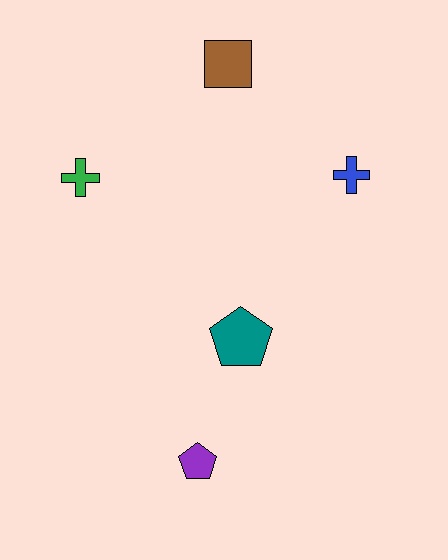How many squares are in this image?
There is 1 square.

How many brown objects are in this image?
There is 1 brown object.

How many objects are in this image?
There are 5 objects.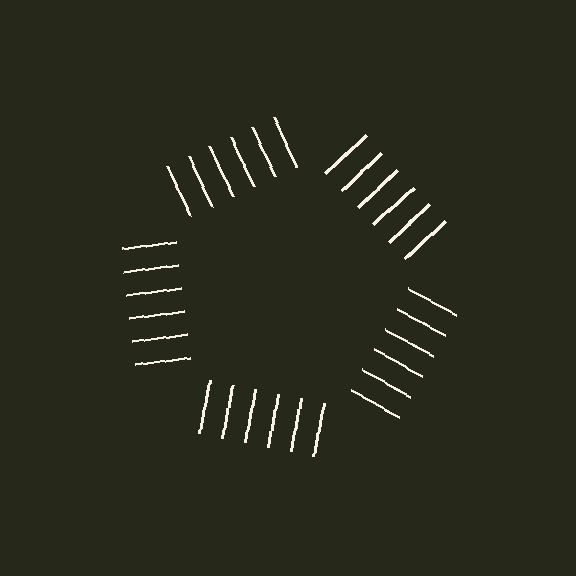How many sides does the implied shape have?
5 sides — the line-ends trace a pentagon.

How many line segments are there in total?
30 — 6 along each of the 5 edges.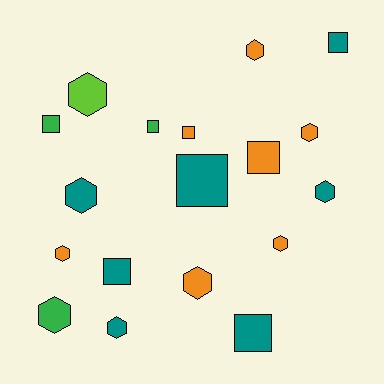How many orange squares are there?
There are 2 orange squares.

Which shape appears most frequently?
Hexagon, with 10 objects.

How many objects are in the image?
There are 18 objects.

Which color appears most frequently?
Teal, with 7 objects.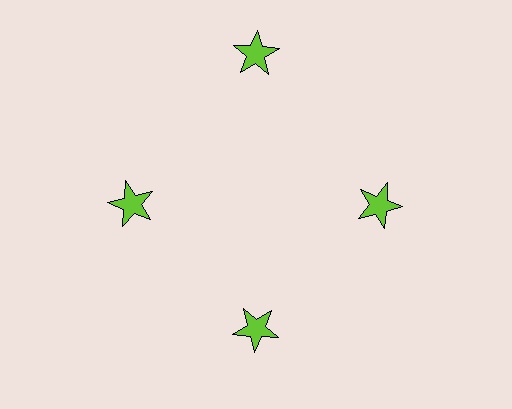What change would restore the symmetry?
The symmetry would be restored by moving it inward, back onto the ring so that all 4 stars sit at equal angles and equal distance from the center.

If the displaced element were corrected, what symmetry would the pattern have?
It would have 4-fold rotational symmetry — the pattern would map onto itself every 90 degrees.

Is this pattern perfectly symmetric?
No. The 4 lime stars are arranged in a ring, but one element near the 12 o'clock position is pushed outward from the center, breaking the 4-fold rotational symmetry.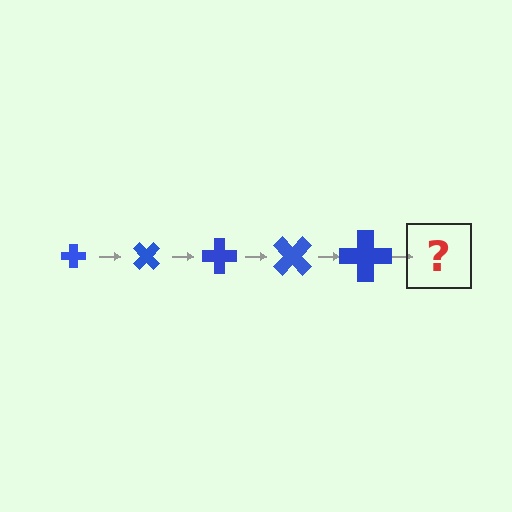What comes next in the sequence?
The next element should be a cross, larger than the previous one and rotated 225 degrees from the start.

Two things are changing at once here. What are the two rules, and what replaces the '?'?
The two rules are that the cross grows larger each step and it rotates 45 degrees each step. The '?' should be a cross, larger than the previous one and rotated 225 degrees from the start.